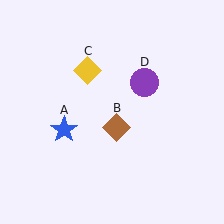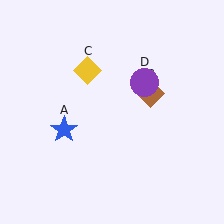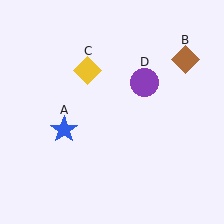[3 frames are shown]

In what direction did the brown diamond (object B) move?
The brown diamond (object B) moved up and to the right.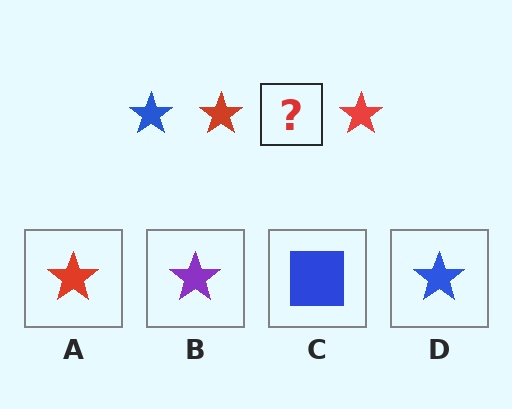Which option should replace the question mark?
Option D.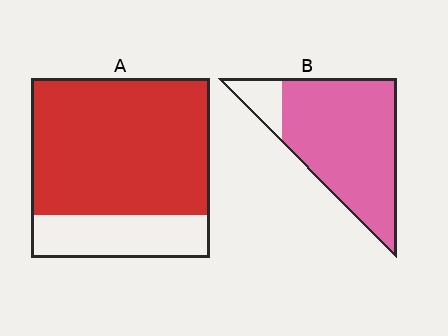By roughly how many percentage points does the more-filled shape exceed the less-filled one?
By roughly 10 percentage points (B over A).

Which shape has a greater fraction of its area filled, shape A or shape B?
Shape B.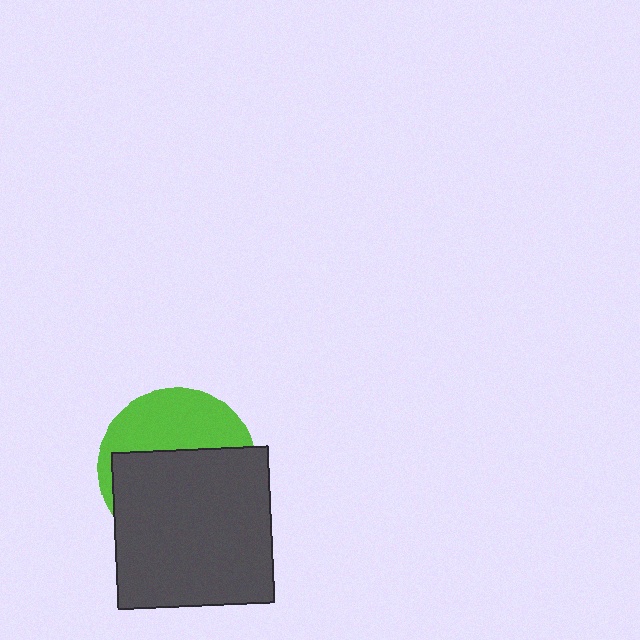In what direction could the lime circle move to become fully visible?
The lime circle could move up. That would shift it out from behind the dark gray square entirely.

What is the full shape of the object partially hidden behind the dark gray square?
The partially hidden object is a lime circle.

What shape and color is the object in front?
The object in front is a dark gray square.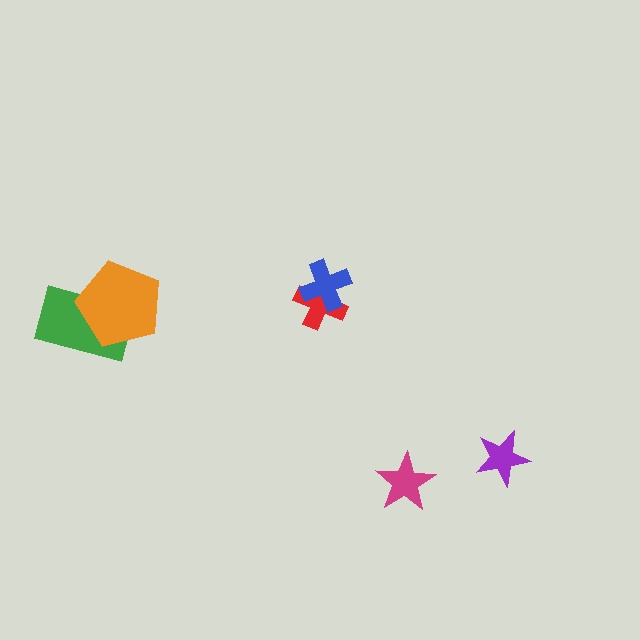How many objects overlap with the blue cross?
1 object overlaps with the blue cross.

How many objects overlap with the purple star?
0 objects overlap with the purple star.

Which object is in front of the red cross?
The blue cross is in front of the red cross.